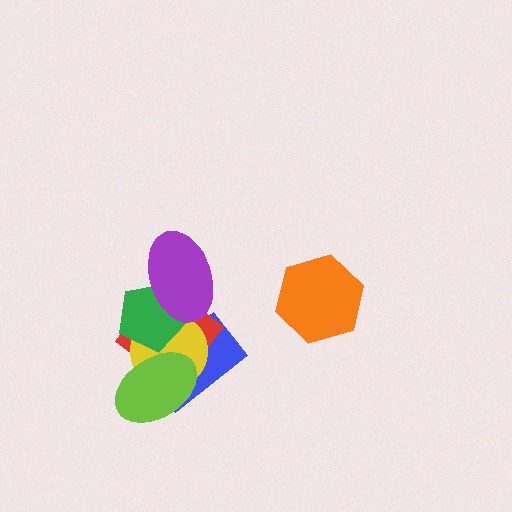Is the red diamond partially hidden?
Yes, it is partially covered by another shape.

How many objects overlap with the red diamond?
5 objects overlap with the red diamond.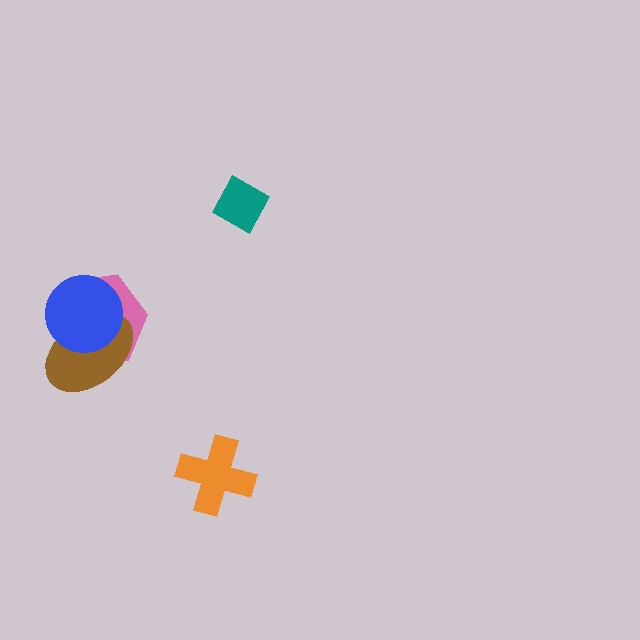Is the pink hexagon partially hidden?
Yes, it is partially covered by another shape.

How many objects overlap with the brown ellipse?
2 objects overlap with the brown ellipse.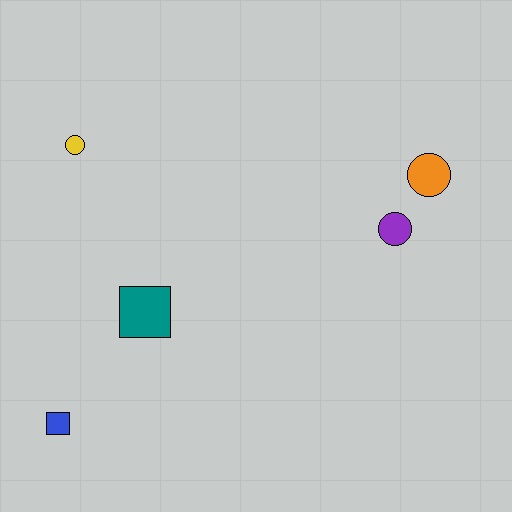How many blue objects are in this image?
There is 1 blue object.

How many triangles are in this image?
There are no triangles.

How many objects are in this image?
There are 5 objects.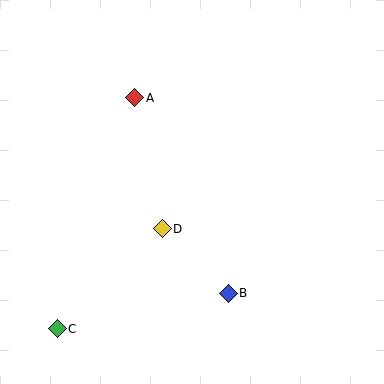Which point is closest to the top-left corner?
Point A is closest to the top-left corner.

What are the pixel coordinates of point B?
Point B is at (228, 293).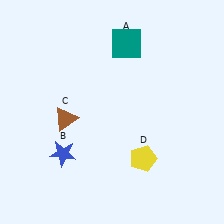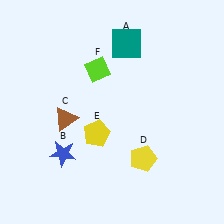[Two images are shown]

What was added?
A yellow pentagon (E), a lime diamond (F) were added in Image 2.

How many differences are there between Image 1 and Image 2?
There are 2 differences between the two images.